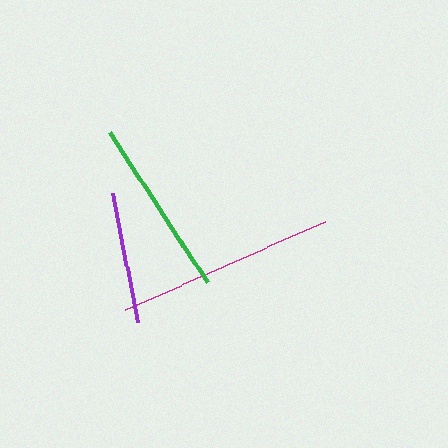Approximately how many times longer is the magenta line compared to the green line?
The magenta line is approximately 1.2 times the length of the green line.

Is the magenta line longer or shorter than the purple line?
The magenta line is longer than the purple line.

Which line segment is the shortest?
The purple line is the shortest at approximately 131 pixels.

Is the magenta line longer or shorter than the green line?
The magenta line is longer than the green line.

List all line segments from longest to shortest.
From longest to shortest: magenta, green, purple.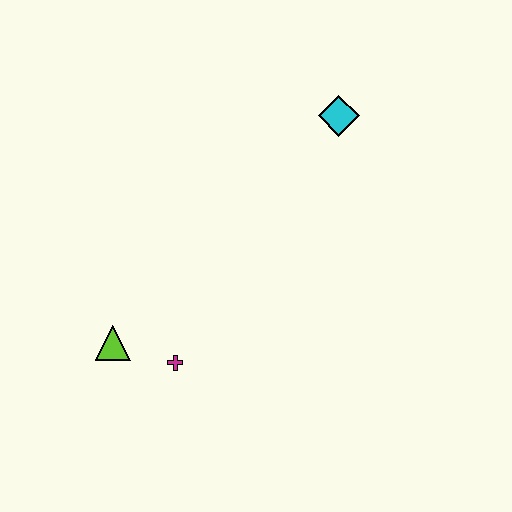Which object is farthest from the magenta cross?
The cyan diamond is farthest from the magenta cross.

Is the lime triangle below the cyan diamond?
Yes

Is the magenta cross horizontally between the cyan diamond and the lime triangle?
Yes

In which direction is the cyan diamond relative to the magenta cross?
The cyan diamond is above the magenta cross.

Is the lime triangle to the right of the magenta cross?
No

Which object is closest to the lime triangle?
The magenta cross is closest to the lime triangle.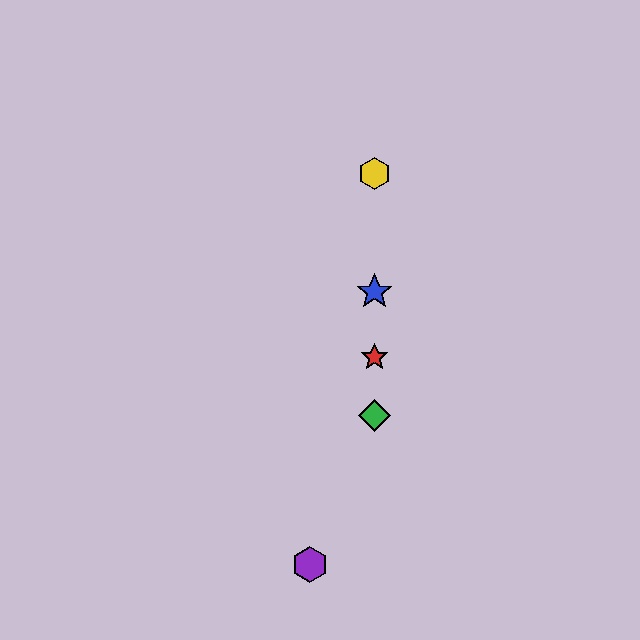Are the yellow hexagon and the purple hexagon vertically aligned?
No, the yellow hexagon is at x≈375 and the purple hexagon is at x≈310.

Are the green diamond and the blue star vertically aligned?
Yes, both are at x≈375.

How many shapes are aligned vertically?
4 shapes (the red star, the blue star, the green diamond, the yellow hexagon) are aligned vertically.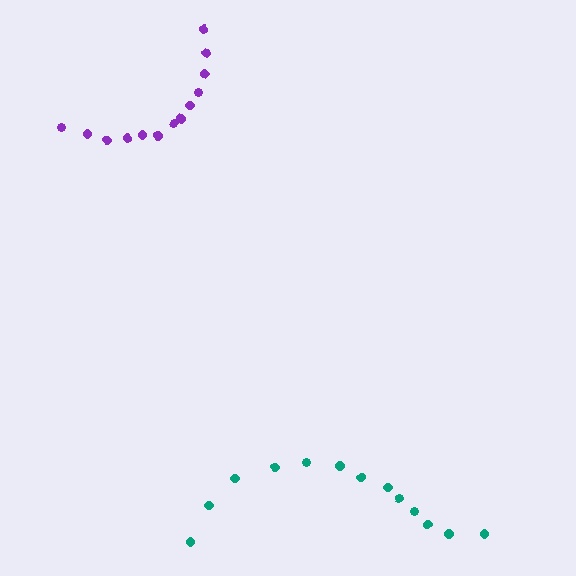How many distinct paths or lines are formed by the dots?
There are 2 distinct paths.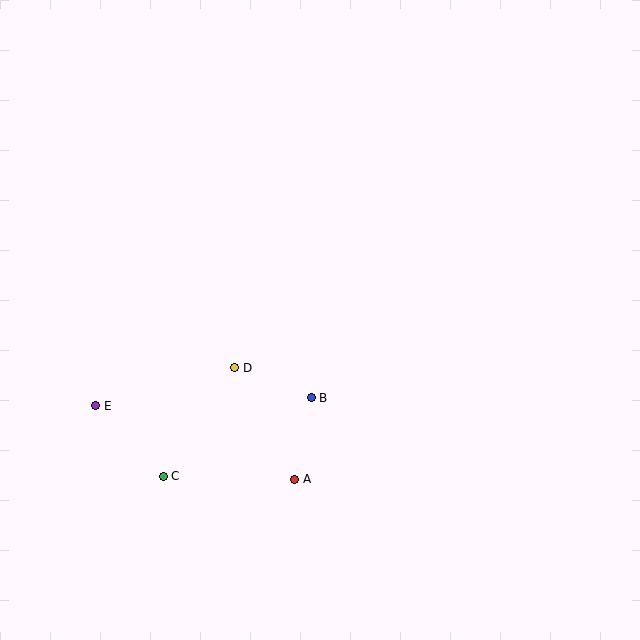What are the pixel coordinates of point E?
Point E is at (96, 406).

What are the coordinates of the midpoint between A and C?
The midpoint between A and C is at (229, 478).